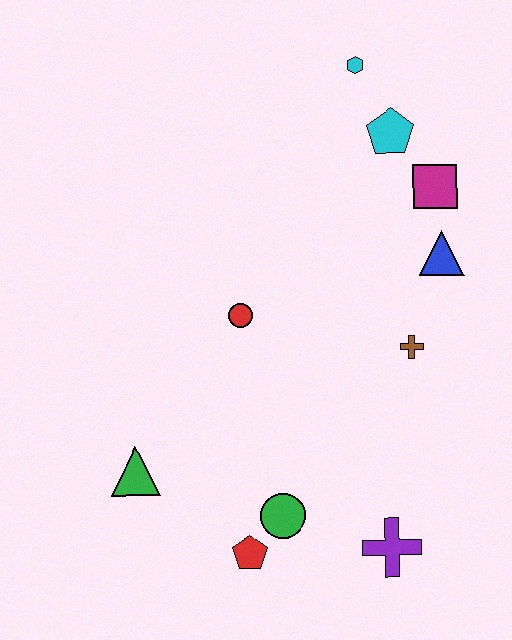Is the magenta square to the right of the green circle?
Yes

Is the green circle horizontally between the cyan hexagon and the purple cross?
No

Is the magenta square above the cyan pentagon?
No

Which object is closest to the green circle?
The red pentagon is closest to the green circle.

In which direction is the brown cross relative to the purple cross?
The brown cross is above the purple cross.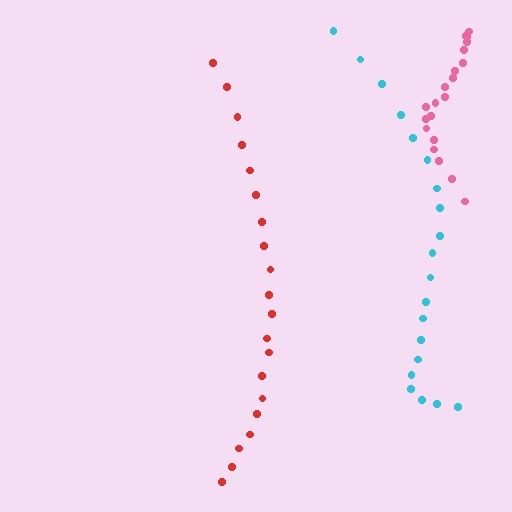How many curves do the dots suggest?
There are 3 distinct paths.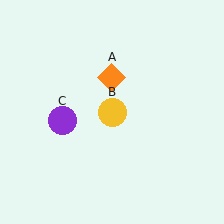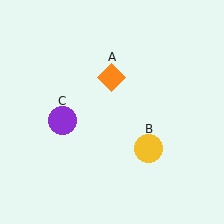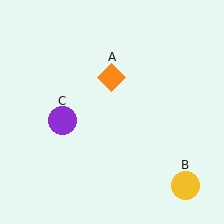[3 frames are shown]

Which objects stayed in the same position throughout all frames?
Orange diamond (object A) and purple circle (object C) remained stationary.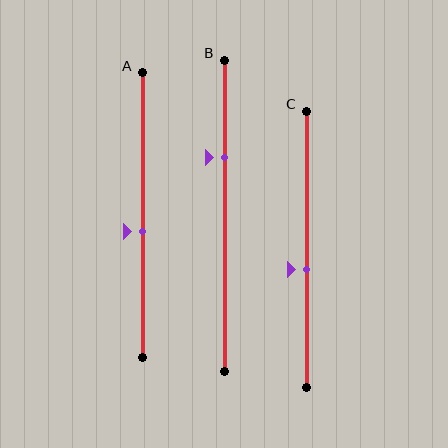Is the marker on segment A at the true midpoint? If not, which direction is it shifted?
No, the marker on segment A is shifted downward by about 6% of the segment length.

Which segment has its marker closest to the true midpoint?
Segment A has its marker closest to the true midpoint.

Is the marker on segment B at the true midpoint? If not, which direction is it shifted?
No, the marker on segment B is shifted upward by about 19% of the segment length.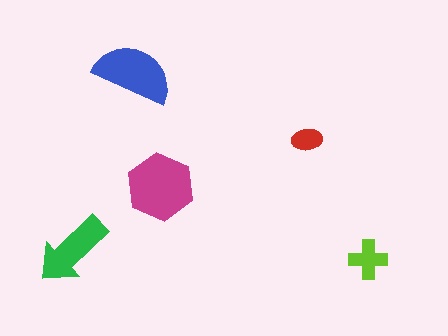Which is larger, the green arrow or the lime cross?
The green arrow.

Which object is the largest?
The magenta hexagon.